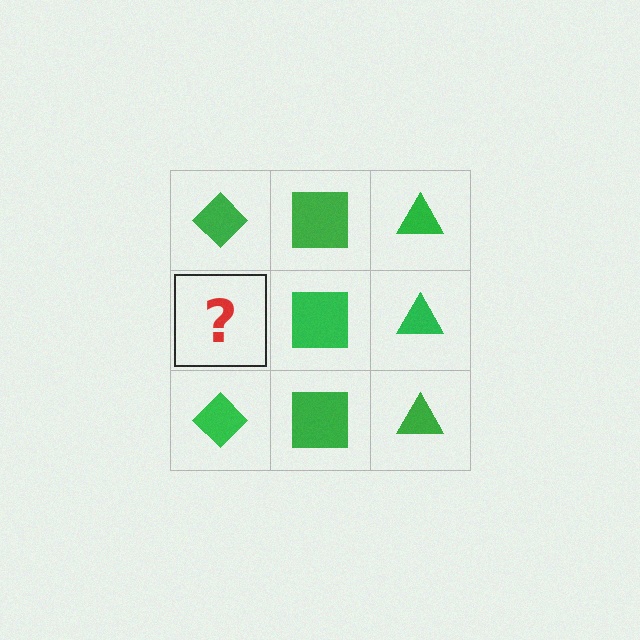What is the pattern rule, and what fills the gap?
The rule is that each column has a consistent shape. The gap should be filled with a green diamond.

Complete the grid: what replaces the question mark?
The question mark should be replaced with a green diamond.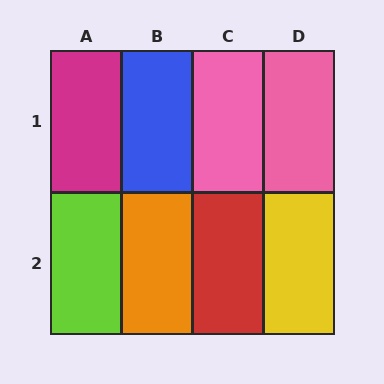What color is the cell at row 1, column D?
Pink.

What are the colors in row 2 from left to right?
Lime, orange, red, yellow.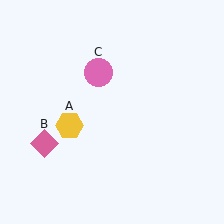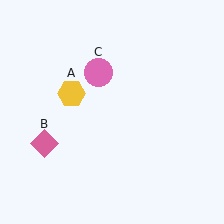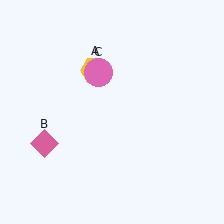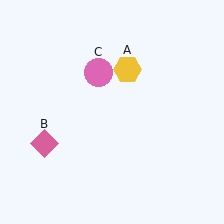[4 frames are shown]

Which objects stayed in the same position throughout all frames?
Pink diamond (object B) and pink circle (object C) remained stationary.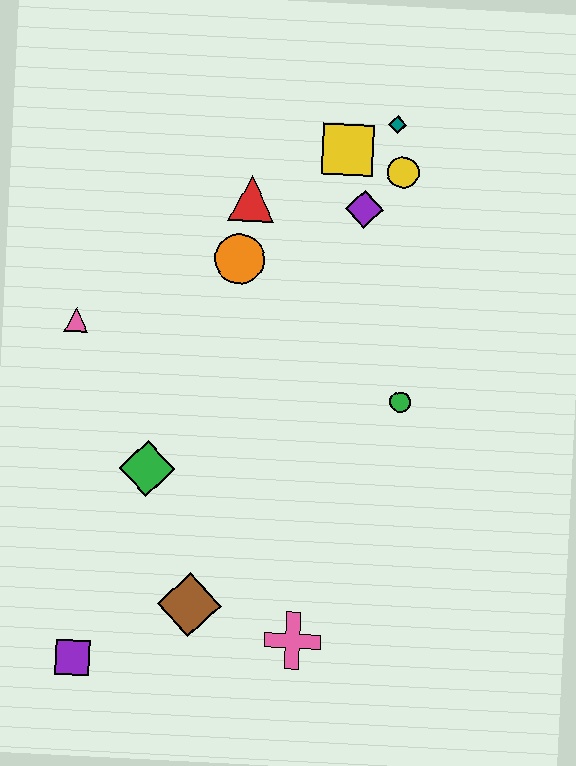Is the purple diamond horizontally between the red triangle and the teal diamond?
Yes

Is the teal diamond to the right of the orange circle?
Yes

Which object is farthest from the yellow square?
The purple square is farthest from the yellow square.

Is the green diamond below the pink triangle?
Yes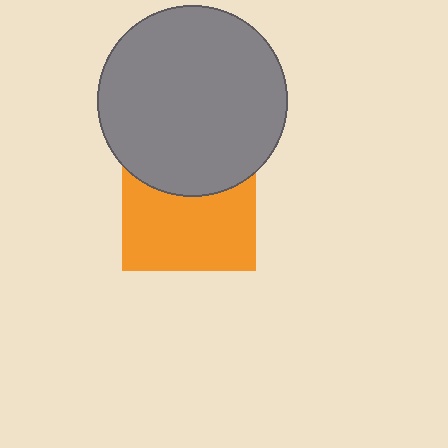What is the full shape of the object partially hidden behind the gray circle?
The partially hidden object is an orange square.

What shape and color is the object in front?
The object in front is a gray circle.